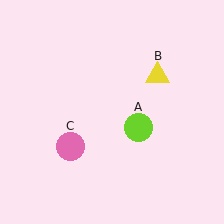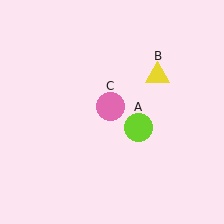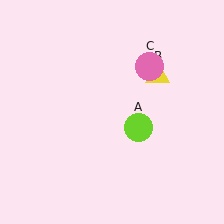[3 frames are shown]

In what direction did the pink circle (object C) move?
The pink circle (object C) moved up and to the right.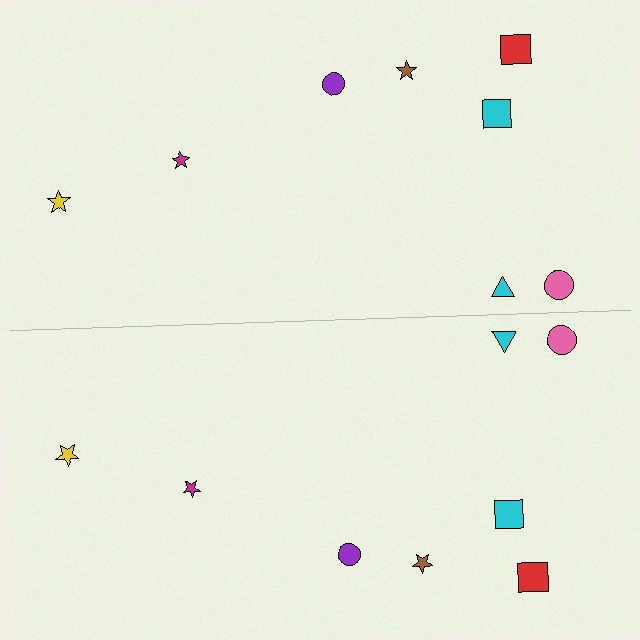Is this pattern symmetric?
Yes, this pattern has bilateral (reflection) symmetry.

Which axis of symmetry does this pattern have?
The pattern has a horizontal axis of symmetry running through the center of the image.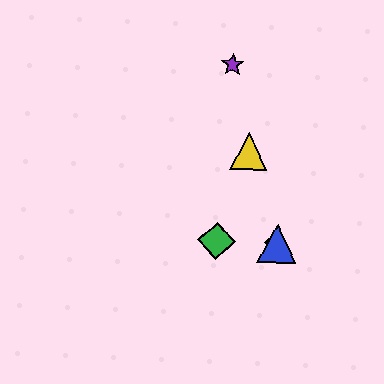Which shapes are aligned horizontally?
The red diamond, the blue triangle, the green diamond are aligned horizontally.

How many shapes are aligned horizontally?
3 shapes (the red diamond, the blue triangle, the green diamond) are aligned horizontally.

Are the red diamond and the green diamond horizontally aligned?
Yes, both are at y≈243.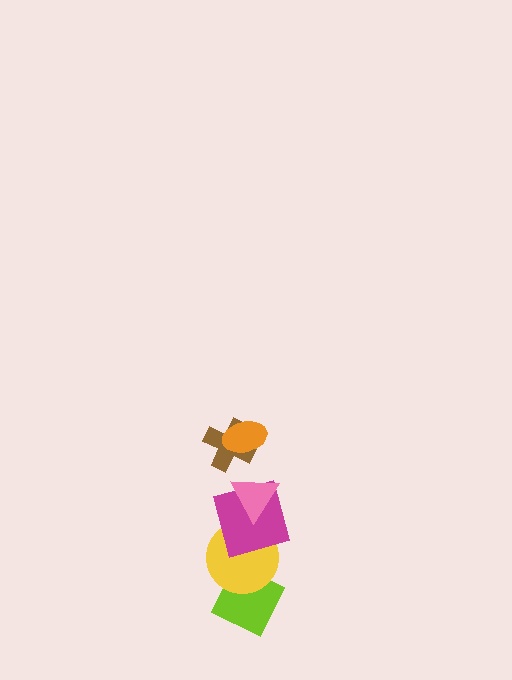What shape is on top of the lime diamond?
The yellow circle is on top of the lime diamond.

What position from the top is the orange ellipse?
The orange ellipse is 1st from the top.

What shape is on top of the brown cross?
The orange ellipse is on top of the brown cross.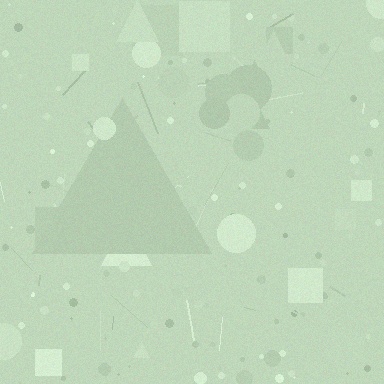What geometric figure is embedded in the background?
A triangle is embedded in the background.